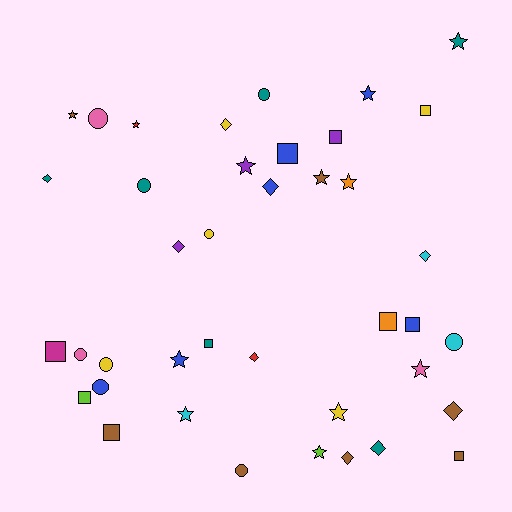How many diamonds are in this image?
There are 9 diamonds.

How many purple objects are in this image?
There are 3 purple objects.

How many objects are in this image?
There are 40 objects.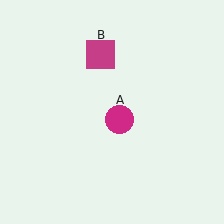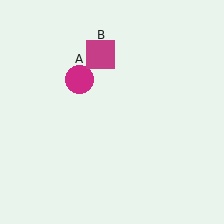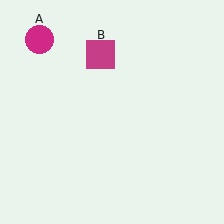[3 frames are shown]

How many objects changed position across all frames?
1 object changed position: magenta circle (object A).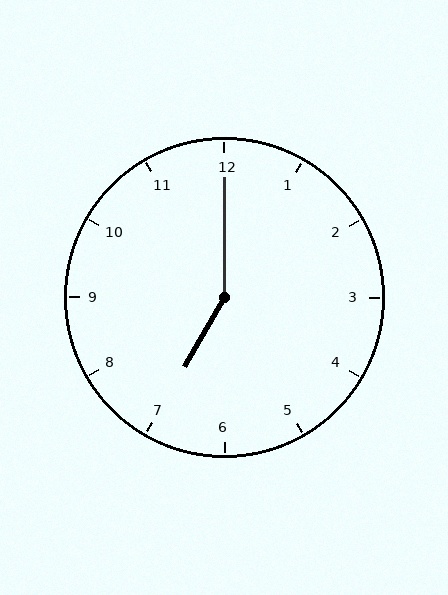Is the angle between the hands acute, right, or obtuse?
It is obtuse.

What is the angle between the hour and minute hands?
Approximately 150 degrees.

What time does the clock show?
7:00.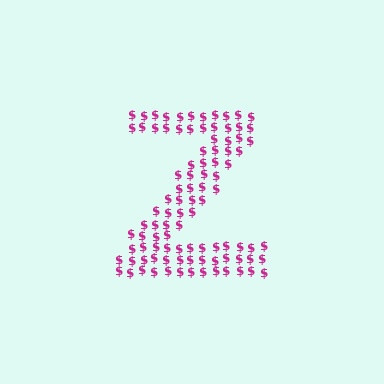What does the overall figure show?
The overall figure shows the letter Z.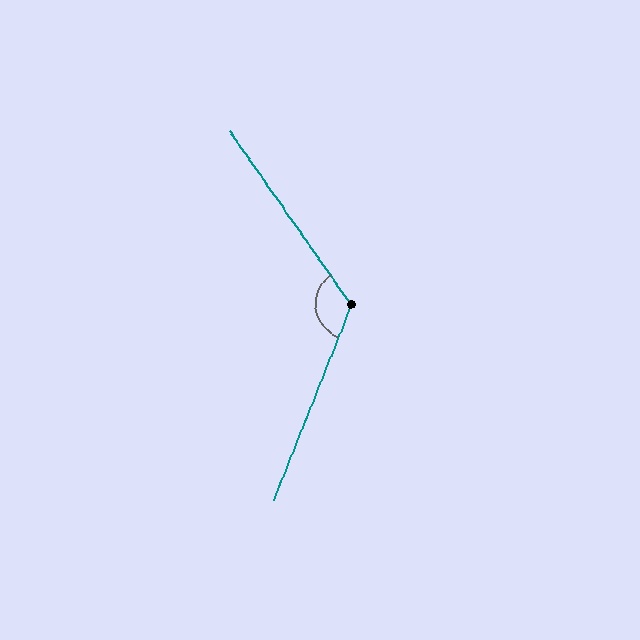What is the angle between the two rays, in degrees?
Approximately 123 degrees.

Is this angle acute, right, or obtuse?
It is obtuse.